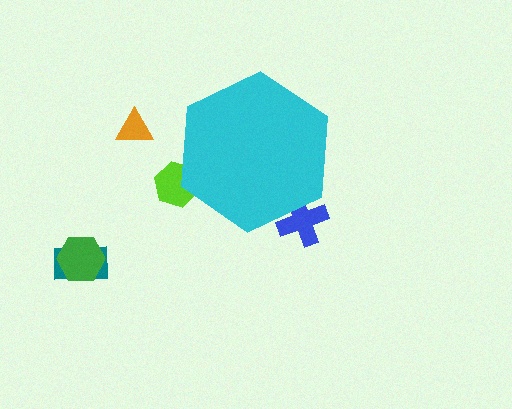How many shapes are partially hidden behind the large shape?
2 shapes are partially hidden.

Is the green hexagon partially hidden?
No, the green hexagon is fully visible.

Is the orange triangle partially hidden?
No, the orange triangle is fully visible.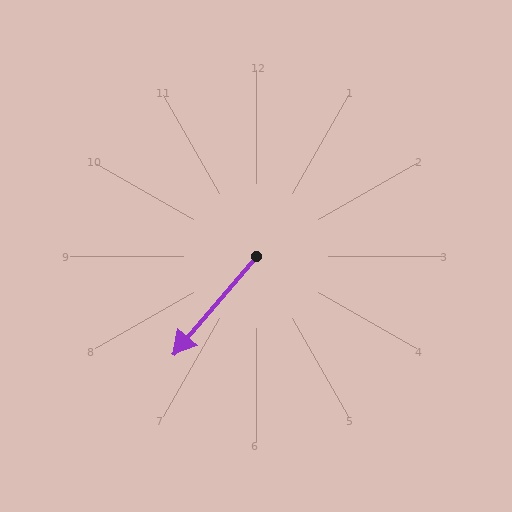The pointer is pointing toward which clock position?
Roughly 7 o'clock.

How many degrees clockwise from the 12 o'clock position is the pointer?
Approximately 220 degrees.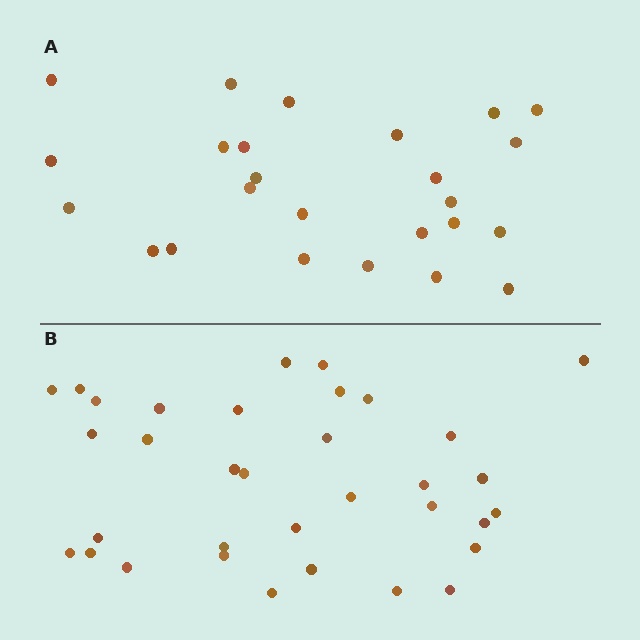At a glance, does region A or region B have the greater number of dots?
Region B (the bottom region) has more dots.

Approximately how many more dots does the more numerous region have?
Region B has roughly 8 or so more dots than region A.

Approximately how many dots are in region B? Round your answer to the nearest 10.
About 30 dots. (The exact count is 34, which rounds to 30.)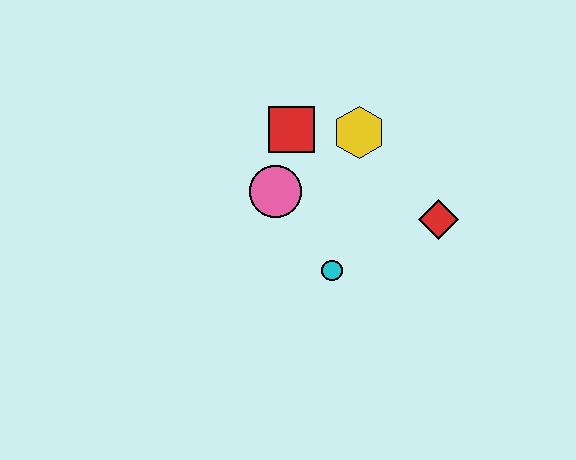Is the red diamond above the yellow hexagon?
No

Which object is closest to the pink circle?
The red square is closest to the pink circle.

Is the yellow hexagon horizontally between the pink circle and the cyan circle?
No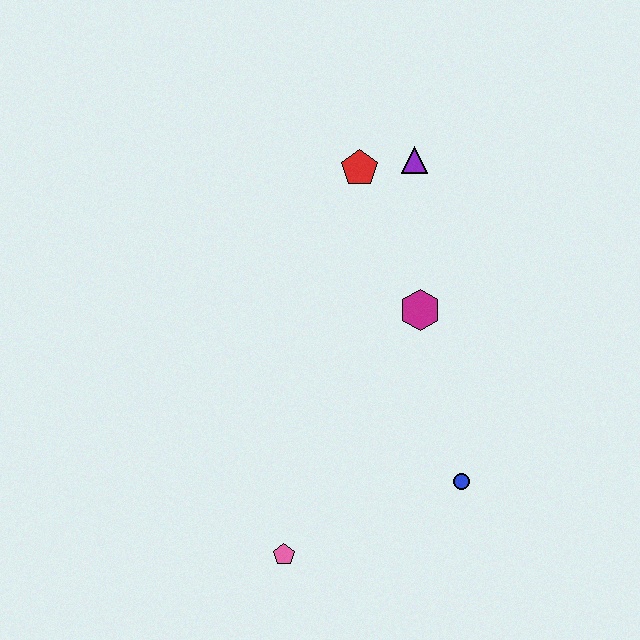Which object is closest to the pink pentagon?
The blue circle is closest to the pink pentagon.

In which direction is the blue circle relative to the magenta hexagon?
The blue circle is below the magenta hexagon.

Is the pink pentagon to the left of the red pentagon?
Yes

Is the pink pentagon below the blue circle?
Yes